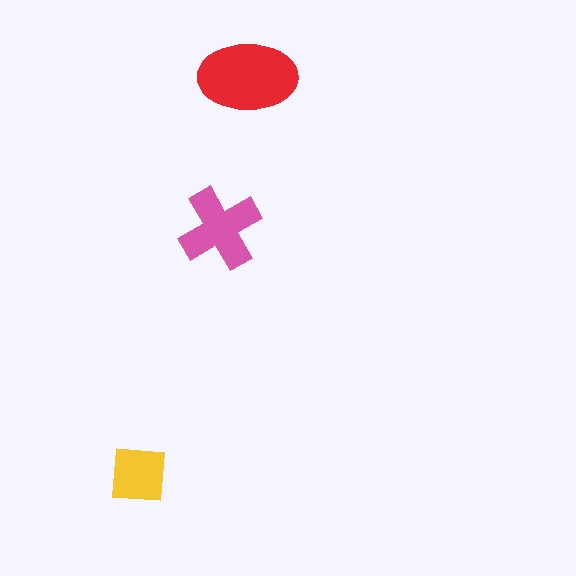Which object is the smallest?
The yellow square.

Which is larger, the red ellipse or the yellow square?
The red ellipse.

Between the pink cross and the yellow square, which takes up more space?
The pink cross.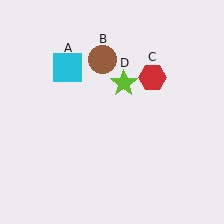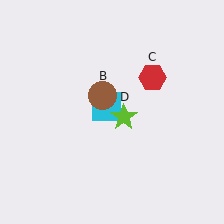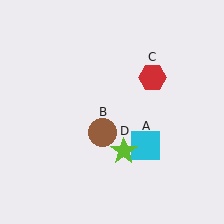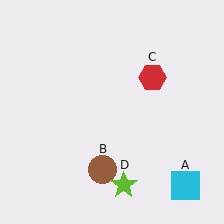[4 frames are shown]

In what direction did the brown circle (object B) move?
The brown circle (object B) moved down.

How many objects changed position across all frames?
3 objects changed position: cyan square (object A), brown circle (object B), lime star (object D).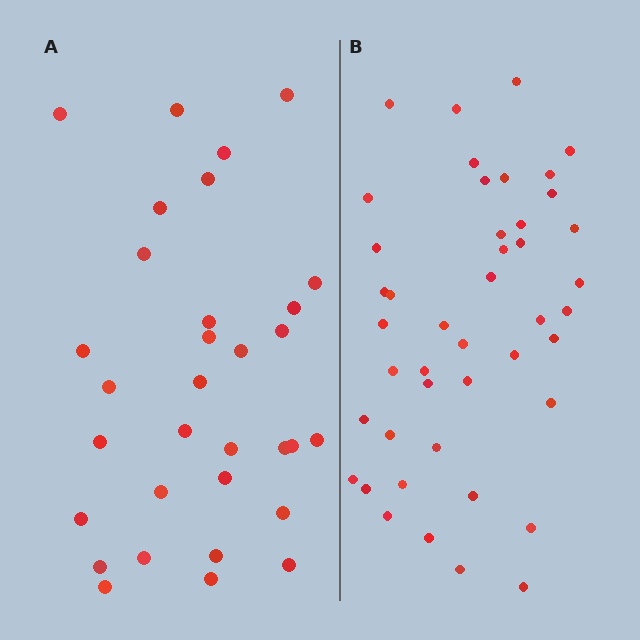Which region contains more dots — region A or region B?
Region B (the right region) has more dots.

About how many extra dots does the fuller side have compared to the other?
Region B has roughly 12 or so more dots than region A.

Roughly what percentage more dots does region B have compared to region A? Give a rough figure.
About 40% more.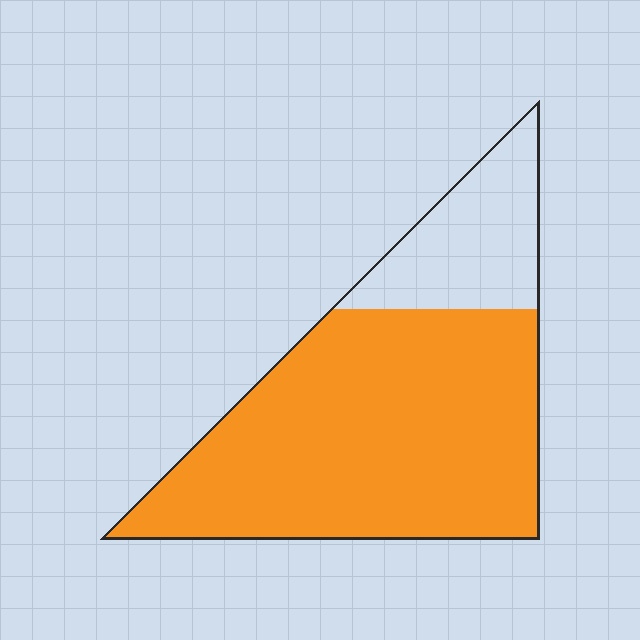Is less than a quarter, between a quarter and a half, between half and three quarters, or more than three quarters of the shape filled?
More than three quarters.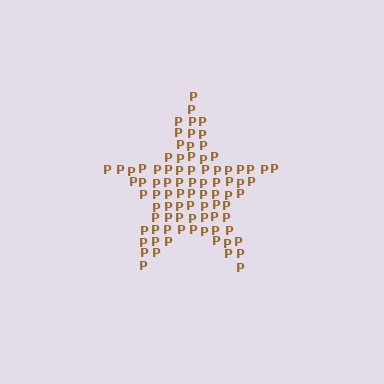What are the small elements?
The small elements are letter P's.